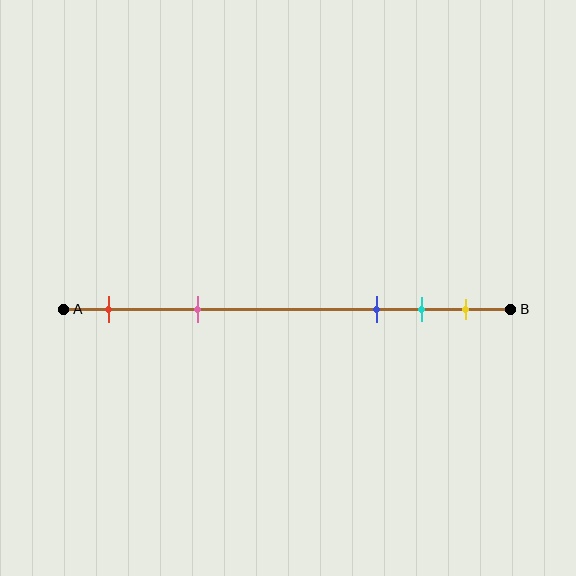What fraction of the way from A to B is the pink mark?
The pink mark is approximately 30% (0.3) of the way from A to B.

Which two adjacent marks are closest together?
The cyan and yellow marks are the closest adjacent pair.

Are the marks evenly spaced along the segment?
No, the marks are not evenly spaced.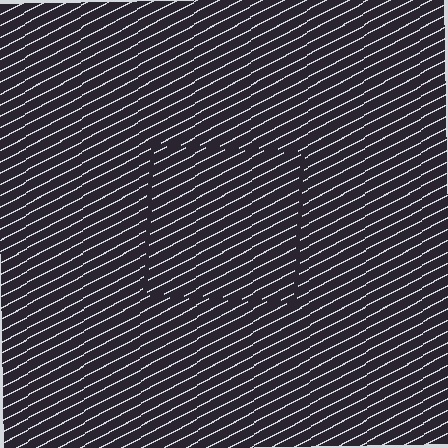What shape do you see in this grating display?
An illusory square. The interior of the shape contains the same grating, shifted by half a period — the contour is defined by the phase discontinuity where line-ends from the inner and outer gratings abut.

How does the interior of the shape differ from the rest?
The interior of the shape contains the same grating, shifted by half a period — the contour is defined by the phase discontinuity where line-ends from the inner and outer gratings abut.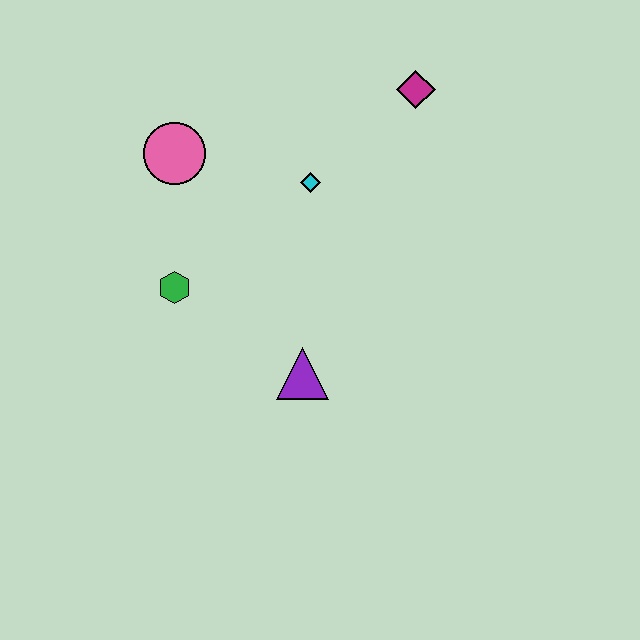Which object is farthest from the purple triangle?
The magenta diamond is farthest from the purple triangle.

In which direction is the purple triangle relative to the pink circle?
The purple triangle is below the pink circle.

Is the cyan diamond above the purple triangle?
Yes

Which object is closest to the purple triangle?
The green hexagon is closest to the purple triangle.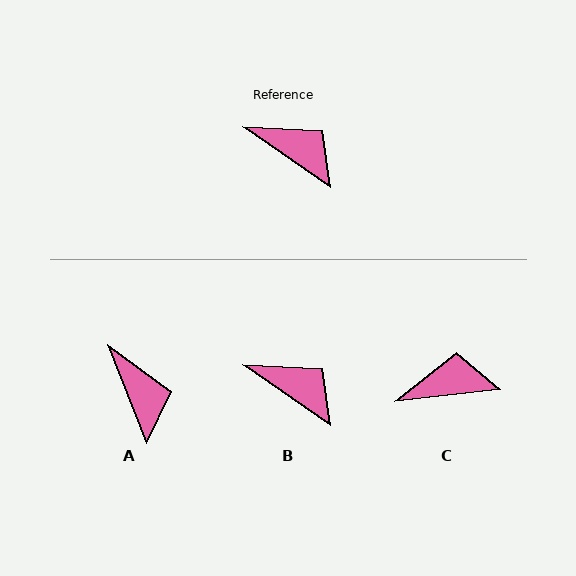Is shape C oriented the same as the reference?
No, it is off by about 41 degrees.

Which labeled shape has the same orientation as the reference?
B.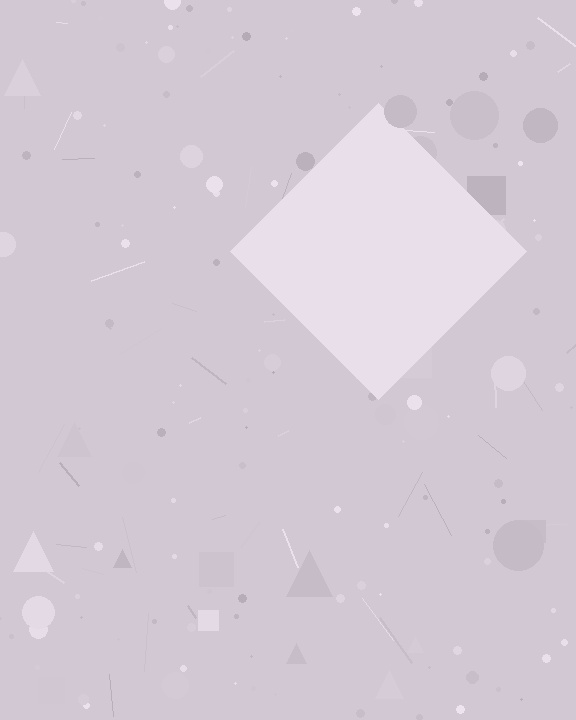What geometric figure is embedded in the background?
A diamond is embedded in the background.